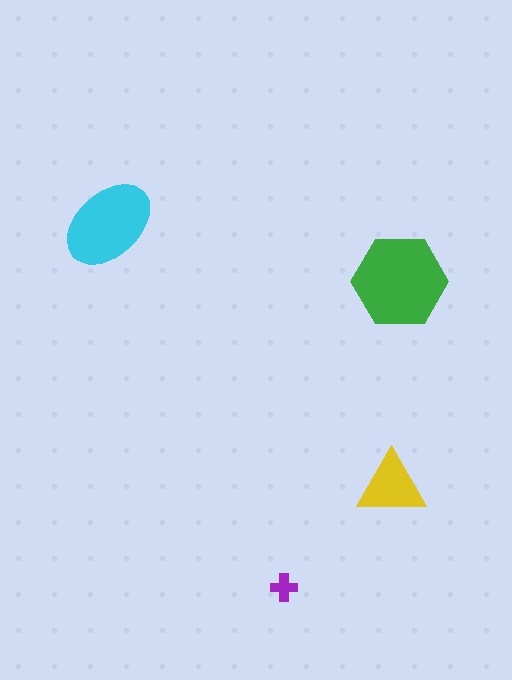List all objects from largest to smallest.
The green hexagon, the cyan ellipse, the yellow triangle, the purple cross.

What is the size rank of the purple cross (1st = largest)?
4th.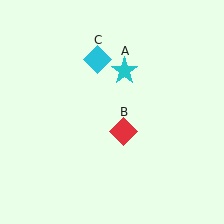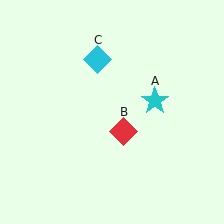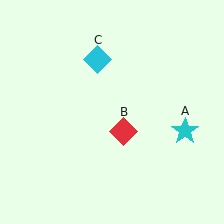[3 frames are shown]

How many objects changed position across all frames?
1 object changed position: cyan star (object A).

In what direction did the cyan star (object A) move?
The cyan star (object A) moved down and to the right.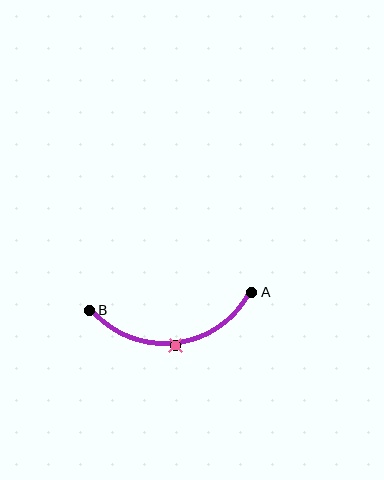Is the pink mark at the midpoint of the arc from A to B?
Yes. The pink mark lies on the arc at equal arc-length from both A and B — it is the arc midpoint.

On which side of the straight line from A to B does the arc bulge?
The arc bulges below the straight line connecting A and B.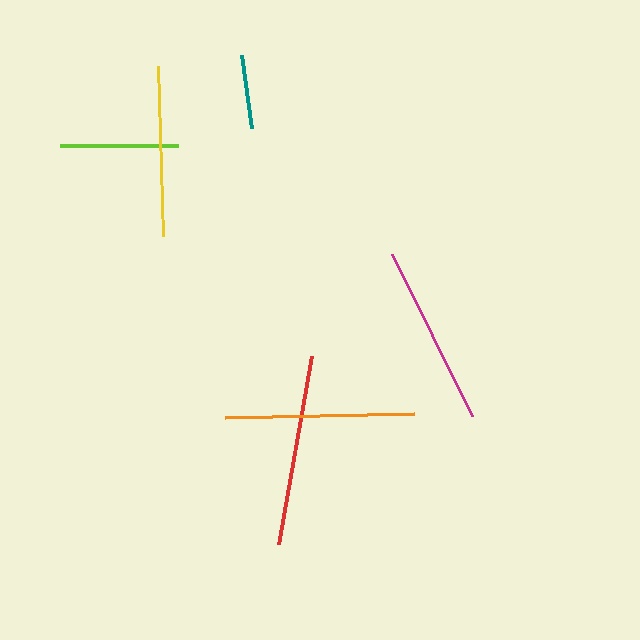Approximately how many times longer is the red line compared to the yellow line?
The red line is approximately 1.1 times the length of the yellow line.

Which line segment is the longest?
The red line is the longest at approximately 190 pixels.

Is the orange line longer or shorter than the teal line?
The orange line is longer than the teal line.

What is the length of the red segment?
The red segment is approximately 190 pixels long.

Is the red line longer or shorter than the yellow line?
The red line is longer than the yellow line.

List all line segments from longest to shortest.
From longest to shortest: red, orange, magenta, yellow, lime, teal.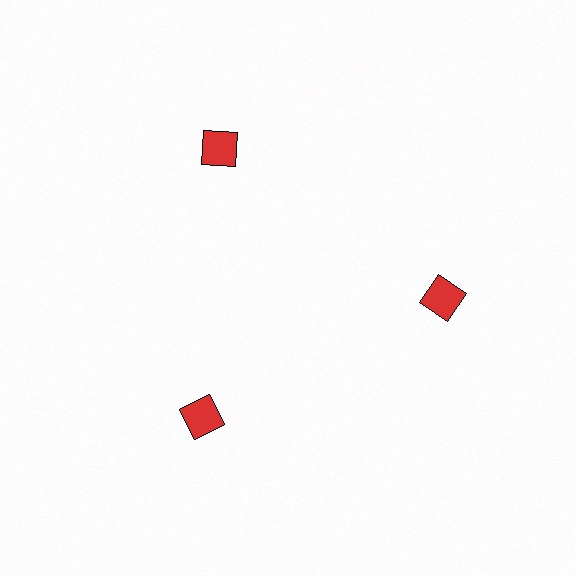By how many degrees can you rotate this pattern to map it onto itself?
The pattern maps onto itself every 120 degrees of rotation.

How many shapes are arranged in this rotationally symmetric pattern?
There are 3 shapes, arranged in 3 groups of 1.